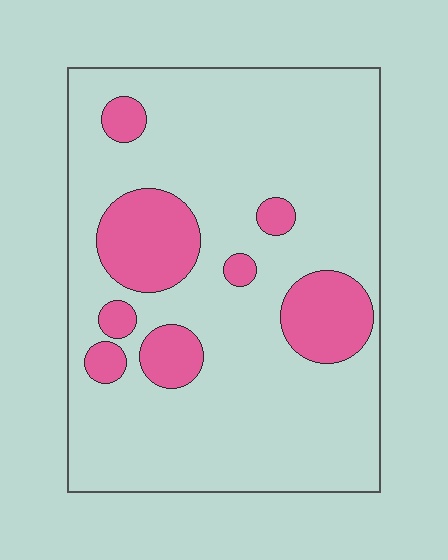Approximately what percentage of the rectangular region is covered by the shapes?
Approximately 20%.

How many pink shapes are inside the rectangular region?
8.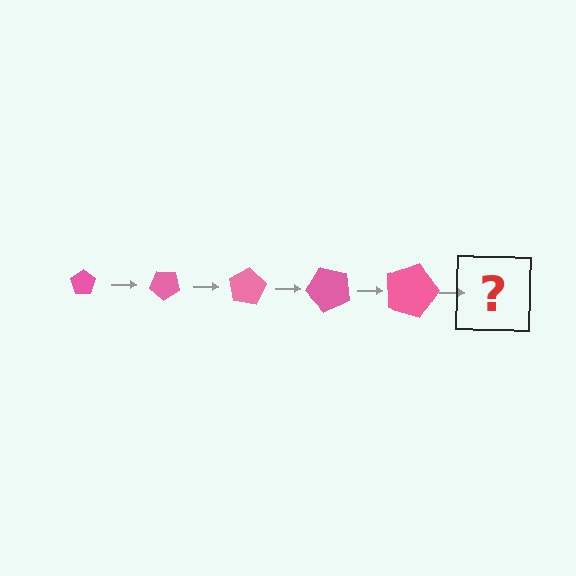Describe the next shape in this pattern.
It should be a pentagon, larger than the previous one and rotated 200 degrees from the start.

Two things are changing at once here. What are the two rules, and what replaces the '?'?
The two rules are that the pentagon grows larger each step and it rotates 40 degrees each step. The '?' should be a pentagon, larger than the previous one and rotated 200 degrees from the start.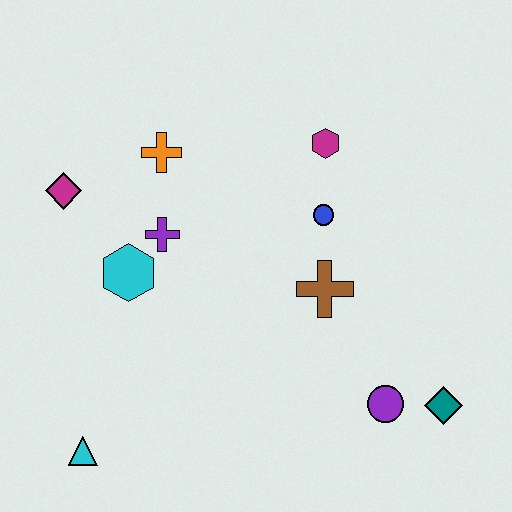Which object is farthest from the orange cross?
The teal diamond is farthest from the orange cross.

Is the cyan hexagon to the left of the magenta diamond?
No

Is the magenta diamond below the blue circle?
No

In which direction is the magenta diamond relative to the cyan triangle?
The magenta diamond is above the cyan triangle.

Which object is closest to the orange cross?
The purple cross is closest to the orange cross.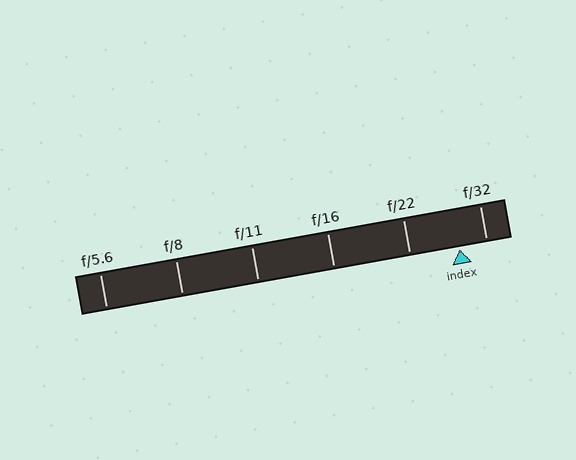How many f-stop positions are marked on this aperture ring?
There are 6 f-stop positions marked.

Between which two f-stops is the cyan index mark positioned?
The index mark is between f/22 and f/32.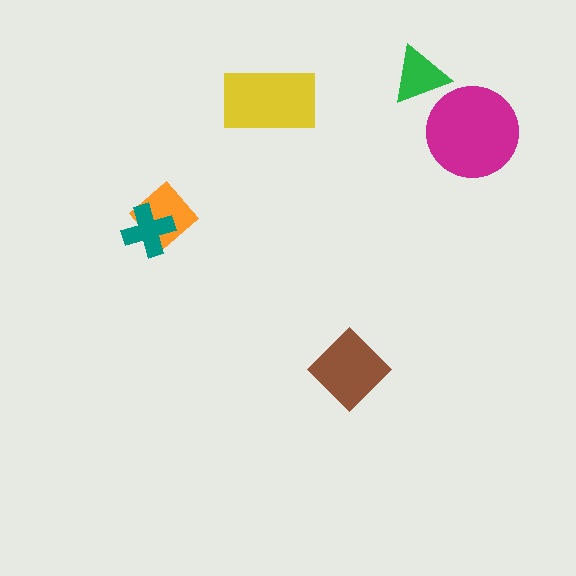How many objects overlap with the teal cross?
1 object overlaps with the teal cross.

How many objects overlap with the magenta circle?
0 objects overlap with the magenta circle.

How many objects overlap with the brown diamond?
0 objects overlap with the brown diamond.